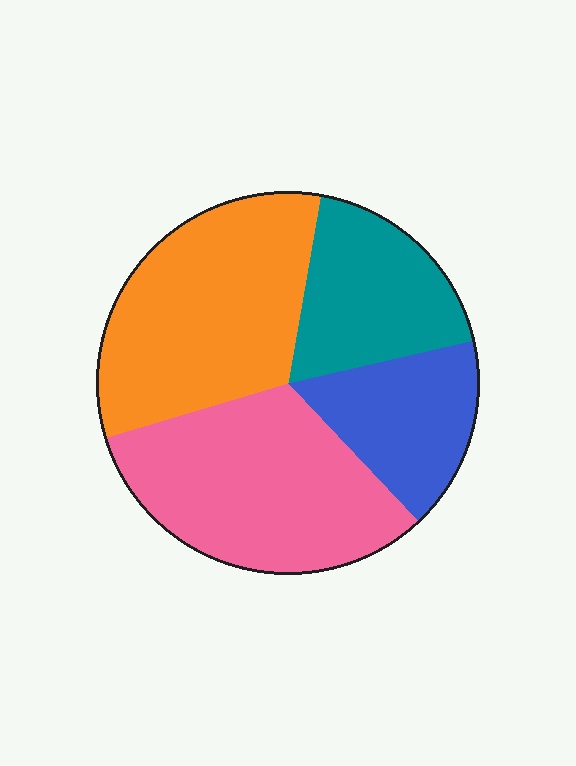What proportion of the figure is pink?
Pink covers around 30% of the figure.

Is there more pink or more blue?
Pink.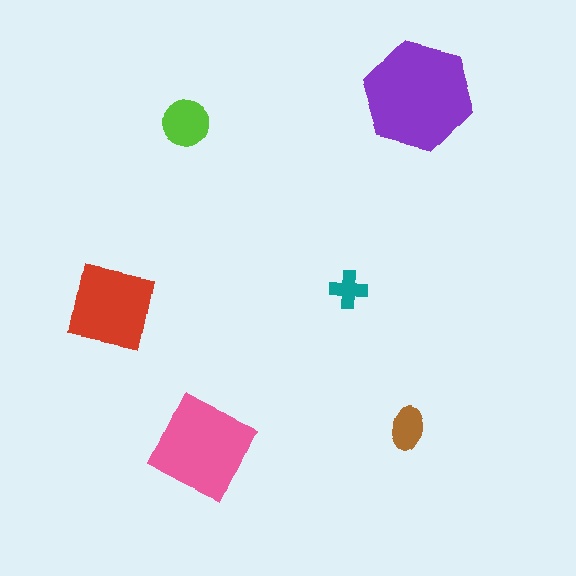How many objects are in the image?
There are 6 objects in the image.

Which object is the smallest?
The teal cross.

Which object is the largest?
The purple hexagon.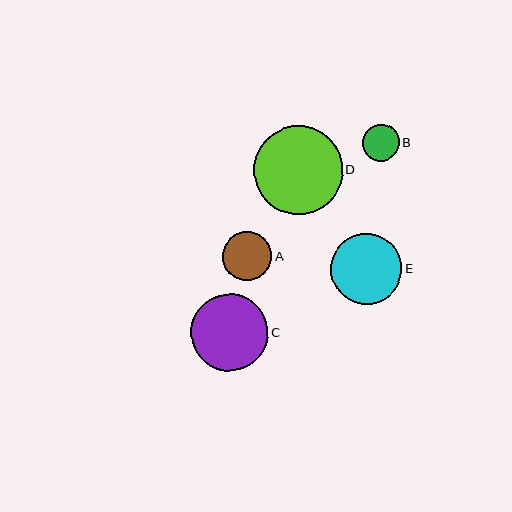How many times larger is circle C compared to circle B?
Circle C is approximately 2.1 times the size of circle B.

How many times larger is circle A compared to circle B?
Circle A is approximately 1.3 times the size of circle B.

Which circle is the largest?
Circle D is the largest with a size of approximately 88 pixels.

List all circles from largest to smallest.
From largest to smallest: D, C, E, A, B.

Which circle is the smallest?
Circle B is the smallest with a size of approximately 37 pixels.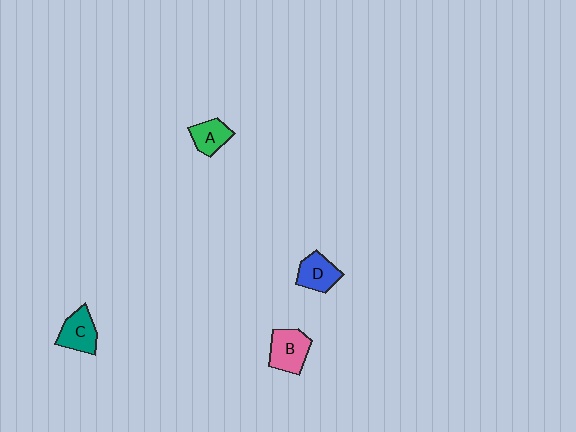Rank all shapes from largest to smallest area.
From largest to smallest: B (pink), C (teal), D (blue), A (green).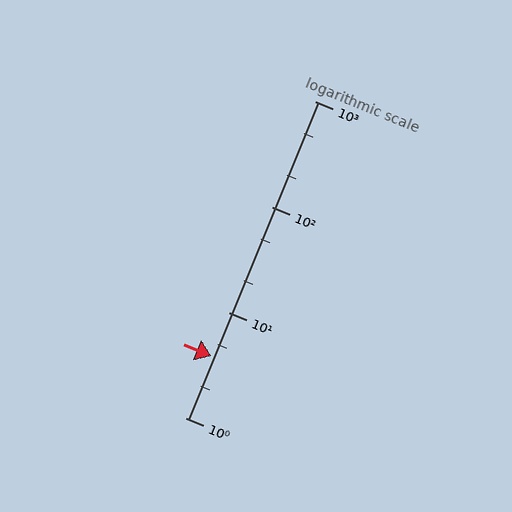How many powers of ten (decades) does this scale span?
The scale spans 3 decades, from 1 to 1000.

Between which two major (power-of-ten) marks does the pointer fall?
The pointer is between 1 and 10.